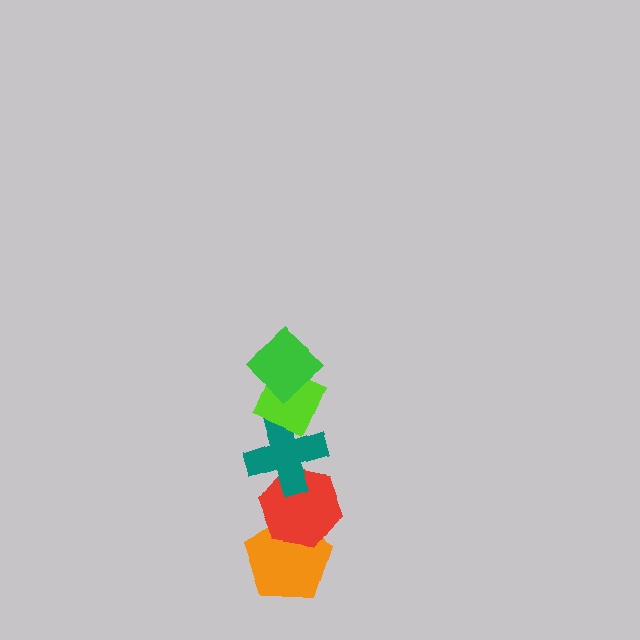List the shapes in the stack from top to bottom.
From top to bottom: the green diamond, the lime diamond, the teal cross, the red hexagon, the orange pentagon.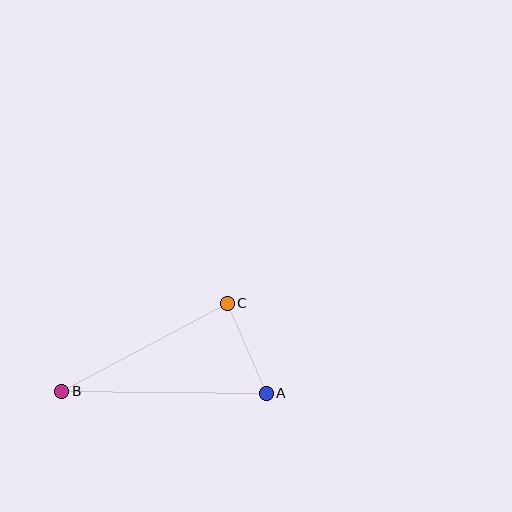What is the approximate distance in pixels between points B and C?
The distance between B and C is approximately 188 pixels.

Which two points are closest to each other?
Points A and C are closest to each other.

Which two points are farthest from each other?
Points A and B are farthest from each other.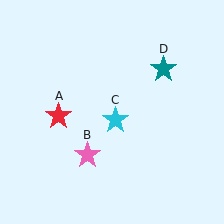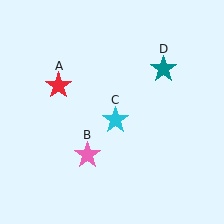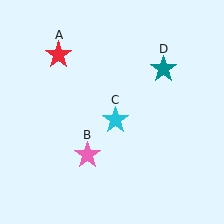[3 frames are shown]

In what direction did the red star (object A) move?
The red star (object A) moved up.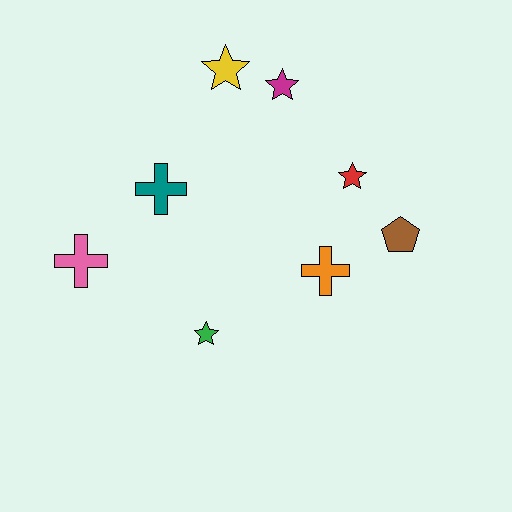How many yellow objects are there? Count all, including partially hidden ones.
There is 1 yellow object.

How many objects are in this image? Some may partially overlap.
There are 8 objects.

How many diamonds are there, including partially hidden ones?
There are no diamonds.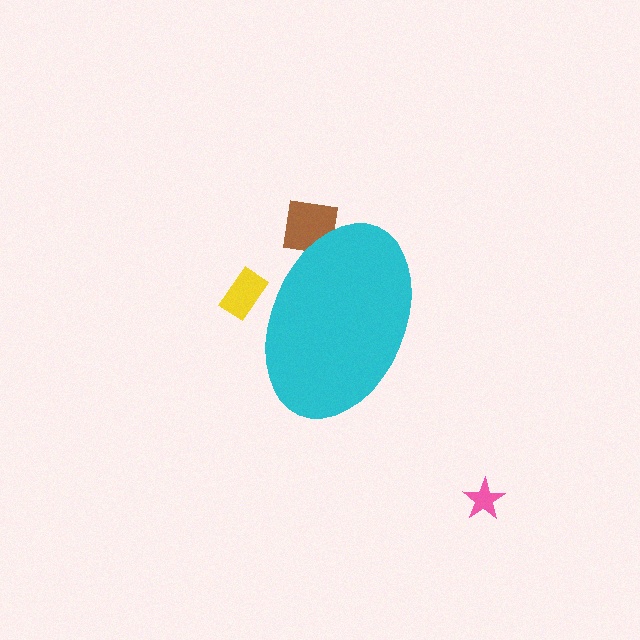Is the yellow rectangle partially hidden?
Yes, the yellow rectangle is partially hidden behind the cyan ellipse.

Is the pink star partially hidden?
No, the pink star is fully visible.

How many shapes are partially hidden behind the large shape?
2 shapes are partially hidden.